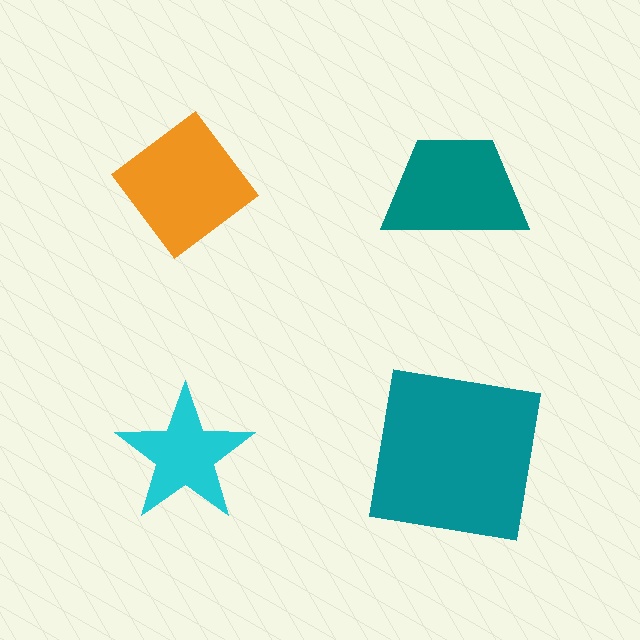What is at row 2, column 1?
A cyan star.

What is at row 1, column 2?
A teal trapezoid.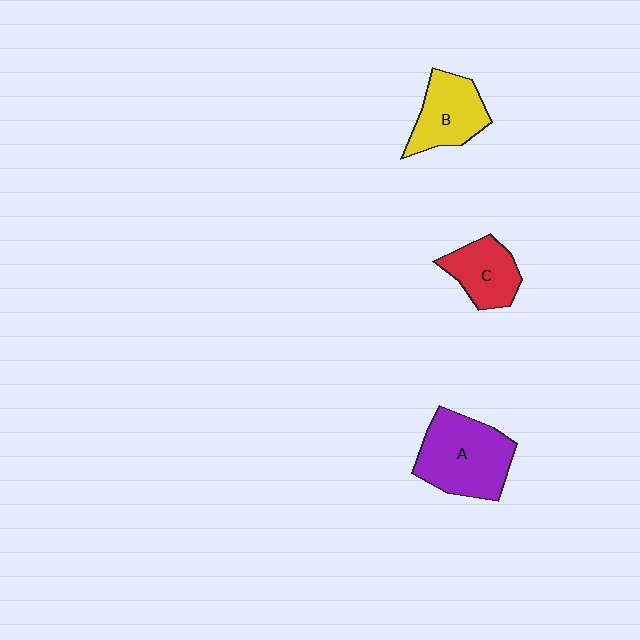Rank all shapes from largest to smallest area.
From largest to smallest: A (purple), B (yellow), C (red).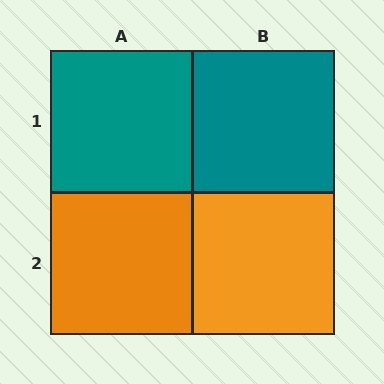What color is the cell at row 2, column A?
Orange.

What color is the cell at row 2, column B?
Orange.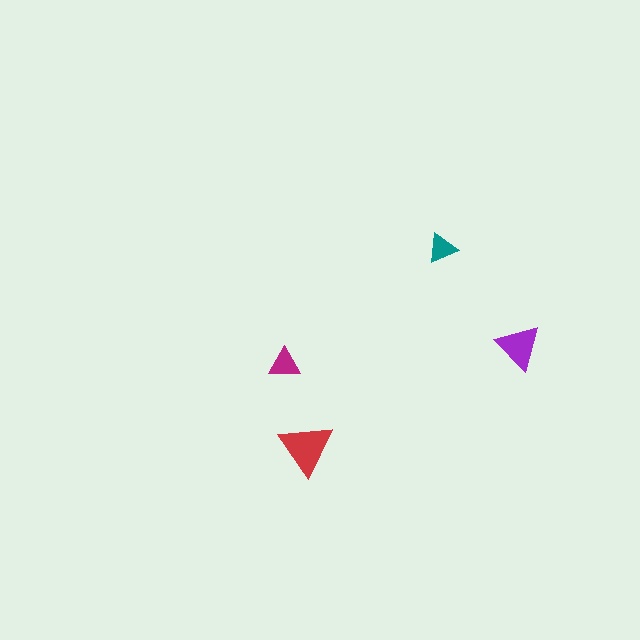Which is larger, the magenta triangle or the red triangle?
The red one.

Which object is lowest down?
The red triangle is bottommost.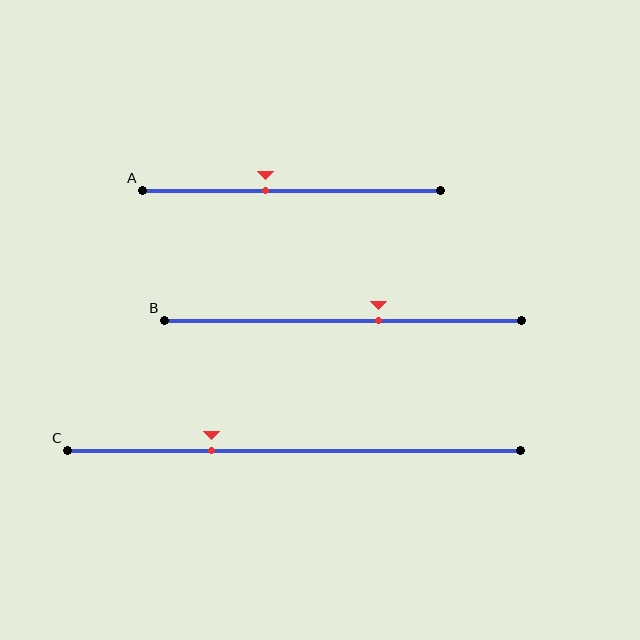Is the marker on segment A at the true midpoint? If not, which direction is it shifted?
No, the marker on segment A is shifted to the left by about 9% of the segment length.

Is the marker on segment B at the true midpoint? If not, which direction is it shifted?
No, the marker on segment B is shifted to the right by about 10% of the segment length.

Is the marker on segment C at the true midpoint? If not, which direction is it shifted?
No, the marker on segment C is shifted to the left by about 18% of the segment length.